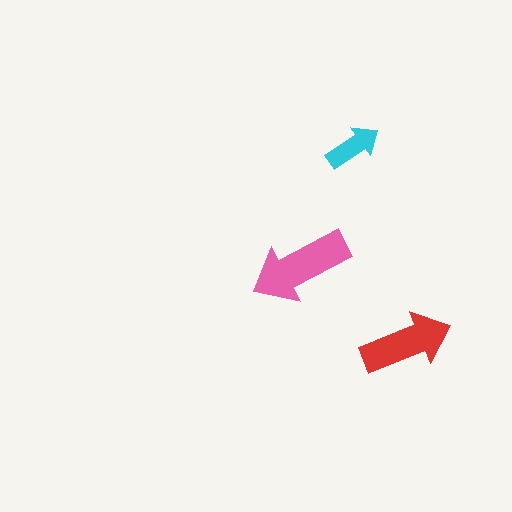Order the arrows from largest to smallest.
the pink one, the red one, the cyan one.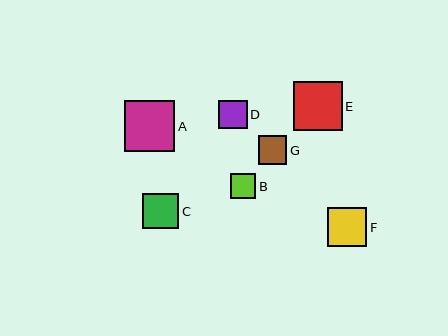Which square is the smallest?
Square B is the smallest with a size of approximately 25 pixels.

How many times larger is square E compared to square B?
Square E is approximately 1.9 times the size of square B.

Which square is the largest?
Square A is the largest with a size of approximately 51 pixels.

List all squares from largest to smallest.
From largest to smallest: A, E, F, C, D, G, B.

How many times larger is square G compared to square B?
Square G is approximately 1.1 times the size of square B.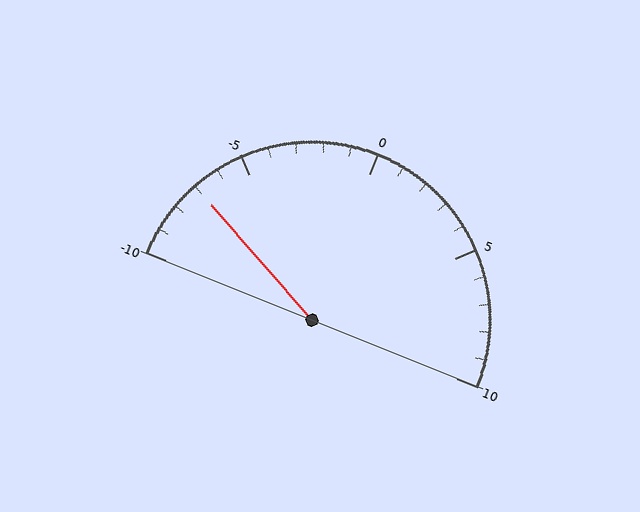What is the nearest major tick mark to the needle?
The nearest major tick mark is -5.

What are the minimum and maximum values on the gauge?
The gauge ranges from -10 to 10.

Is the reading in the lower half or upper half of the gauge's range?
The reading is in the lower half of the range (-10 to 10).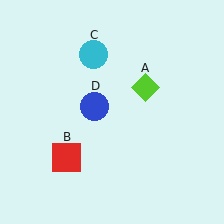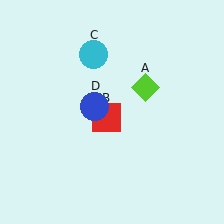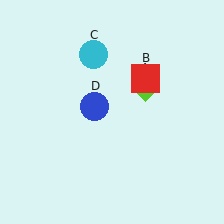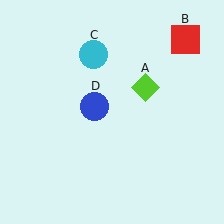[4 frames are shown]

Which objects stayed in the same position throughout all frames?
Lime diamond (object A) and cyan circle (object C) and blue circle (object D) remained stationary.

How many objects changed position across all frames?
1 object changed position: red square (object B).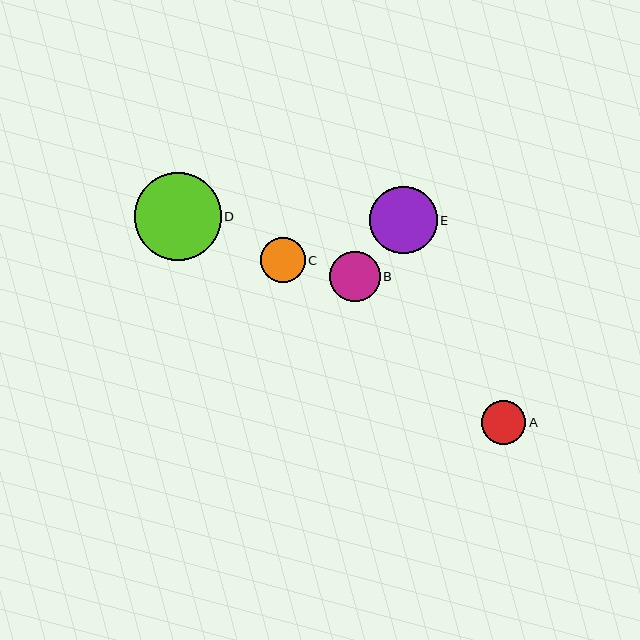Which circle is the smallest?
Circle A is the smallest with a size of approximately 44 pixels.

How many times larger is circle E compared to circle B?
Circle E is approximately 1.3 times the size of circle B.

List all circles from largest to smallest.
From largest to smallest: D, E, B, C, A.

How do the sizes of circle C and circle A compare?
Circle C and circle A are approximately the same size.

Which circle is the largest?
Circle D is the largest with a size of approximately 87 pixels.